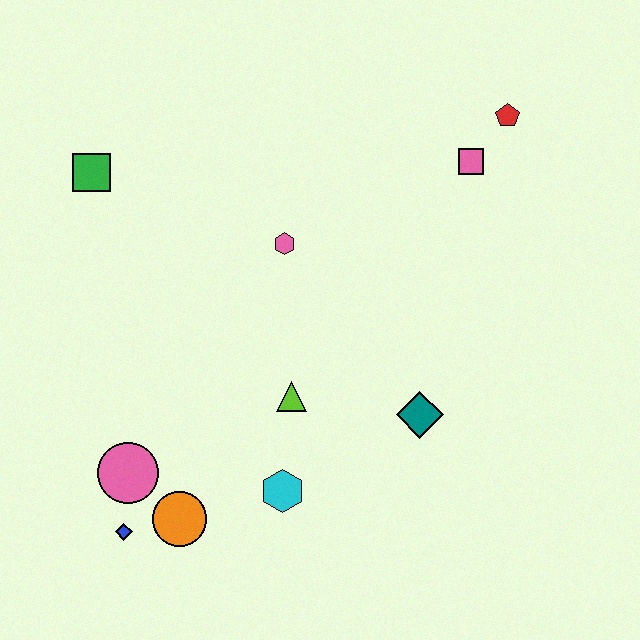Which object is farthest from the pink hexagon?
The blue diamond is farthest from the pink hexagon.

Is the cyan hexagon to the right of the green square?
Yes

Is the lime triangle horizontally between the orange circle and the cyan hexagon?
No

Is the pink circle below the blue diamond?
No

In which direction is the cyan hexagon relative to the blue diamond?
The cyan hexagon is to the right of the blue diamond.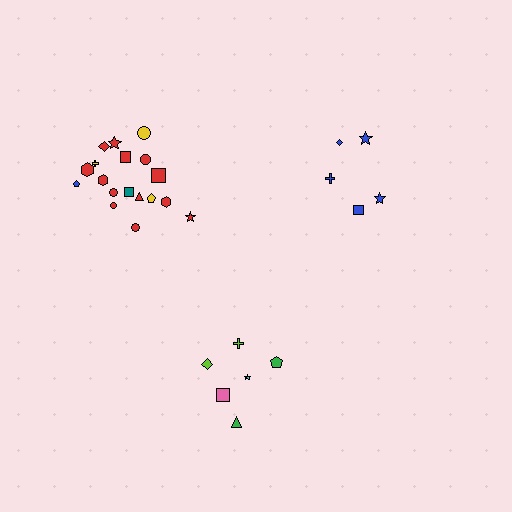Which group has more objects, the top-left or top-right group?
The top-left group.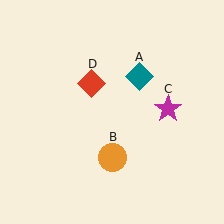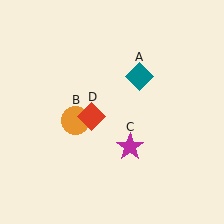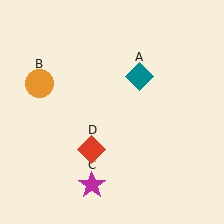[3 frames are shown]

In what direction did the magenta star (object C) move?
The magenta star (object C) moved down and to the left.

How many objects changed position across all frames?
3 objects changed position: orange circle (object B), magenta star (object C), red diamond (object D).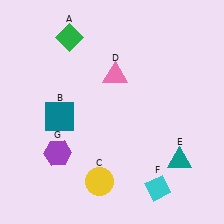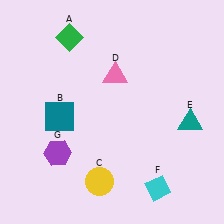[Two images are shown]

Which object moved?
The teal triangle (E) moved up.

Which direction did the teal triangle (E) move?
The teal triangle (E) moved up.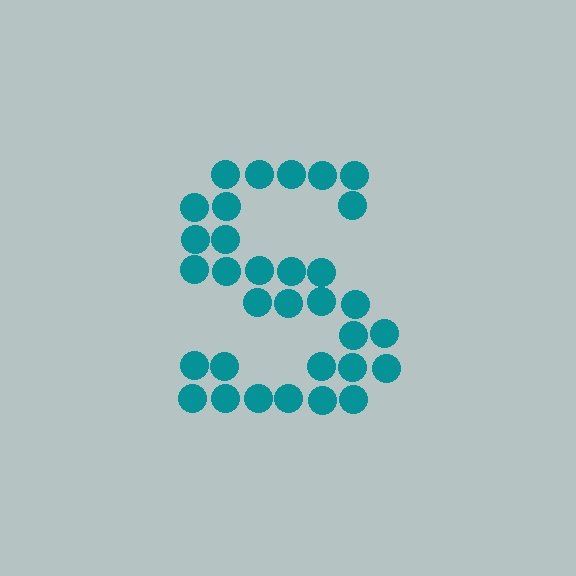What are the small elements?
The small elements are circles.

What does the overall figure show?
The overall figure shows the letter S.